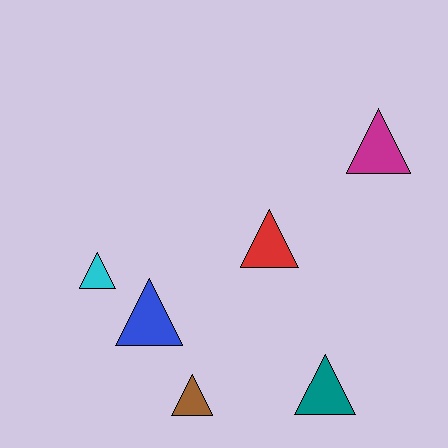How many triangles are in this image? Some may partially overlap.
There are 6 triangles.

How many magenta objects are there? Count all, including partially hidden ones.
There is 1 magenta object.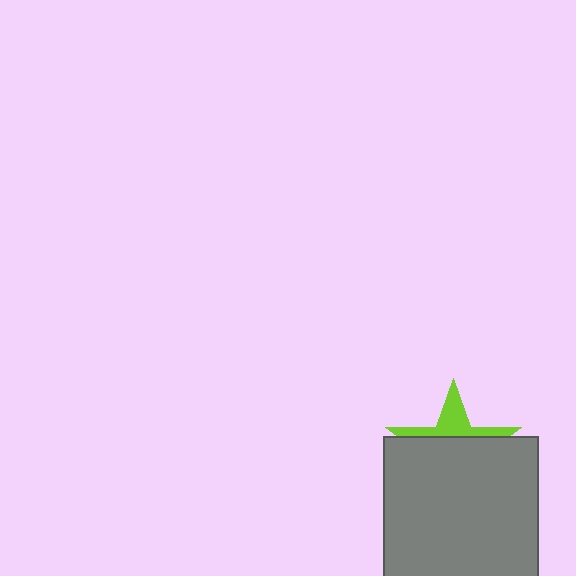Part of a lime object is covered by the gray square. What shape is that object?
It is a star.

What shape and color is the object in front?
The object in front is a gray square.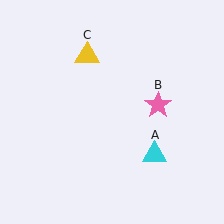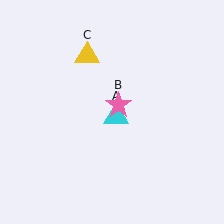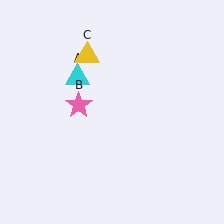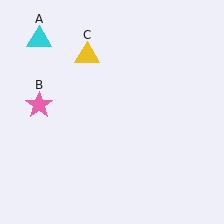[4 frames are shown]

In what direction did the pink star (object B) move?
The pink star (object B) moved left.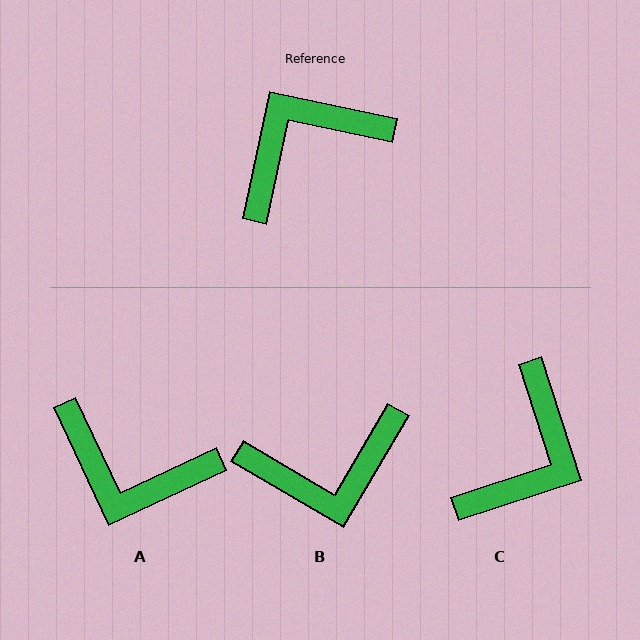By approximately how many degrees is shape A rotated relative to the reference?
Approximately 127 degrees counter-clockwise.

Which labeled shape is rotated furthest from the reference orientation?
B, about 162 degrees away.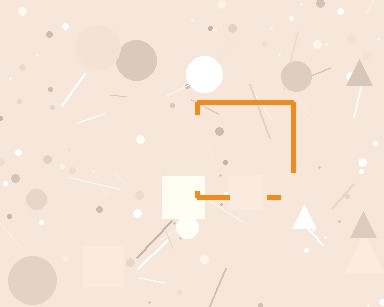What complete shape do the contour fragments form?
The contour fragments form a square.